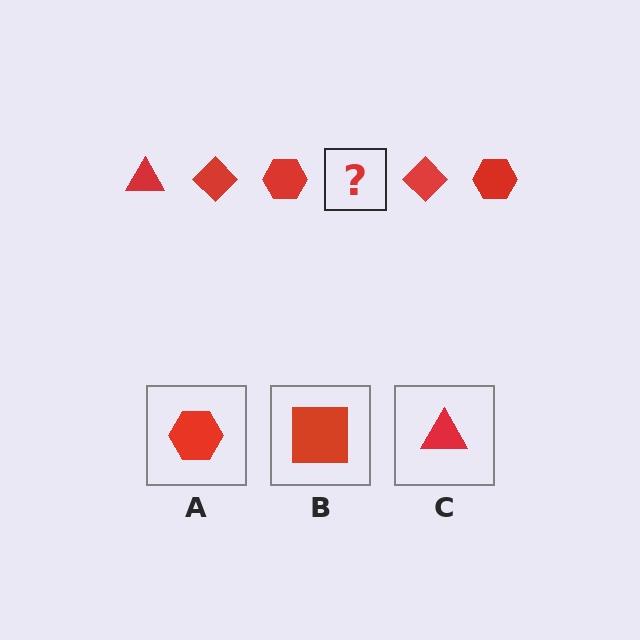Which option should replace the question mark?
Option C.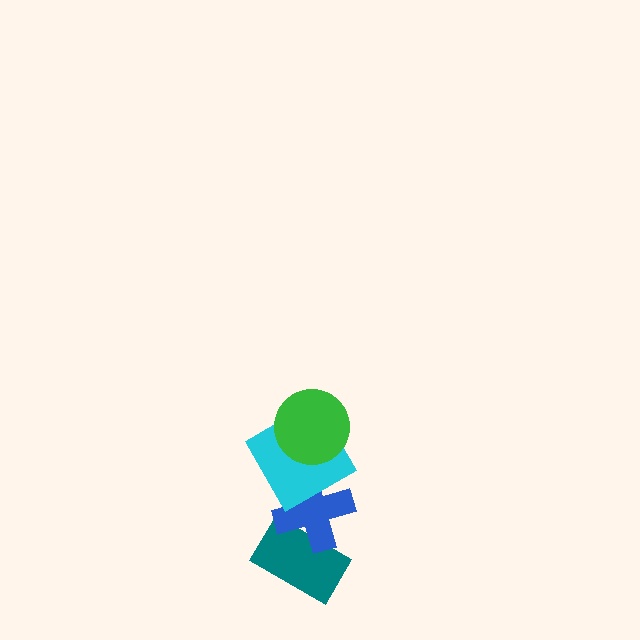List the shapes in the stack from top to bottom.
From top to bottom: the green circle, the cyan diamond, the blue cross, the teal rectangle.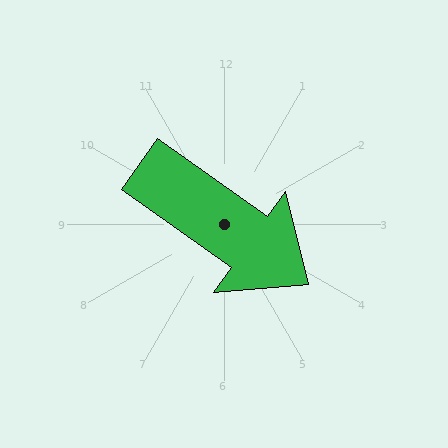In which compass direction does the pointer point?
Southeast.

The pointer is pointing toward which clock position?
Roughly 4 o'clock.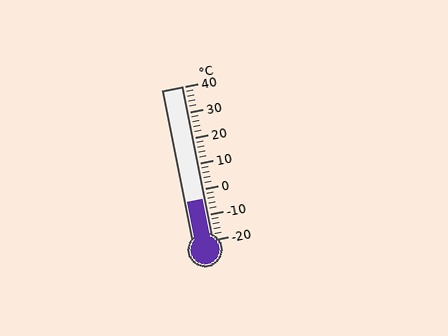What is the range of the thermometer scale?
The thermometer scale ranges from -20°C to 40°C.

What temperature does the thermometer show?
The thermometer shows approximately -4°C.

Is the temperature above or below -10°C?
The temperature is above -10°C.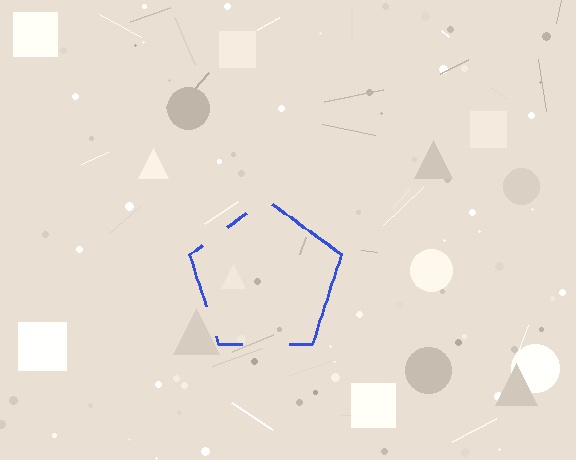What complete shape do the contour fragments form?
The contour fragments form a pentagon.